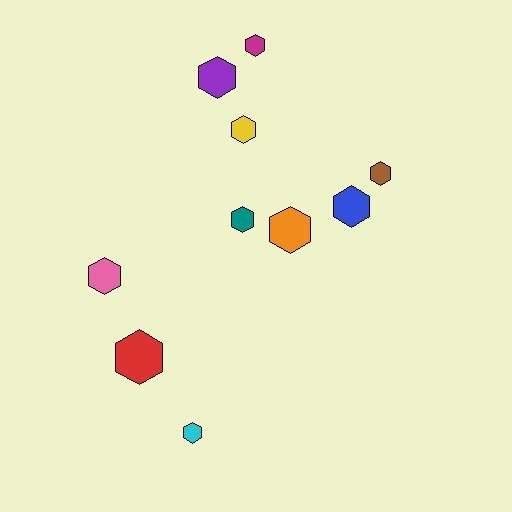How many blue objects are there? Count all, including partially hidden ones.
There is 1 blue object.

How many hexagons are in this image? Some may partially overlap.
There are 10 hexagons.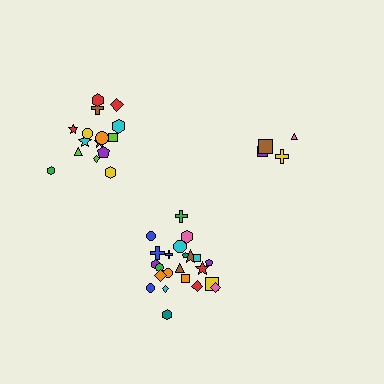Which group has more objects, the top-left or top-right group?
The top-left group.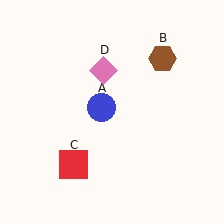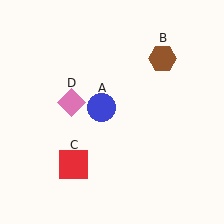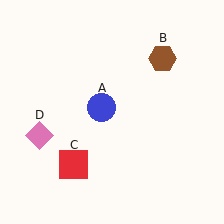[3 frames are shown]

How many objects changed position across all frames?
1 object changed position: pink diamond (object D).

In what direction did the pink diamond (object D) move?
The pink diamond (object D) moved down and to the left.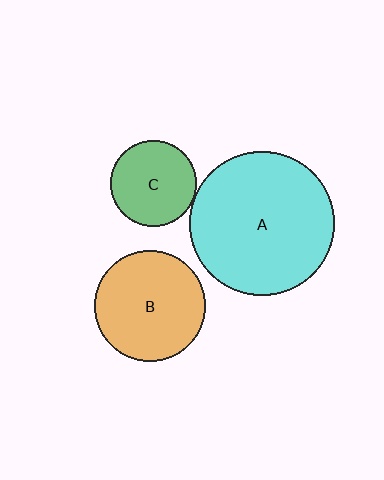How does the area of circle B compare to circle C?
Approximately 1.7 times.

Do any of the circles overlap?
No, none of the circles overlap.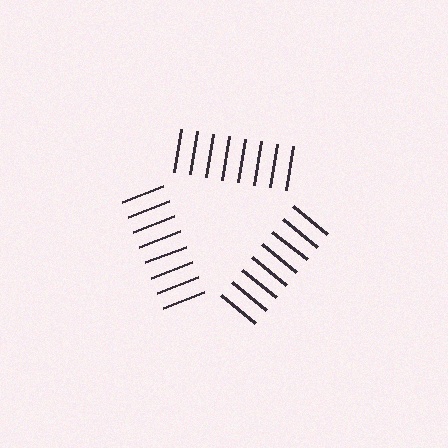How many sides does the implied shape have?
3 sides — the line-ends trace a triangle.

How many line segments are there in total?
24 — 8 along each of the 3 edges.